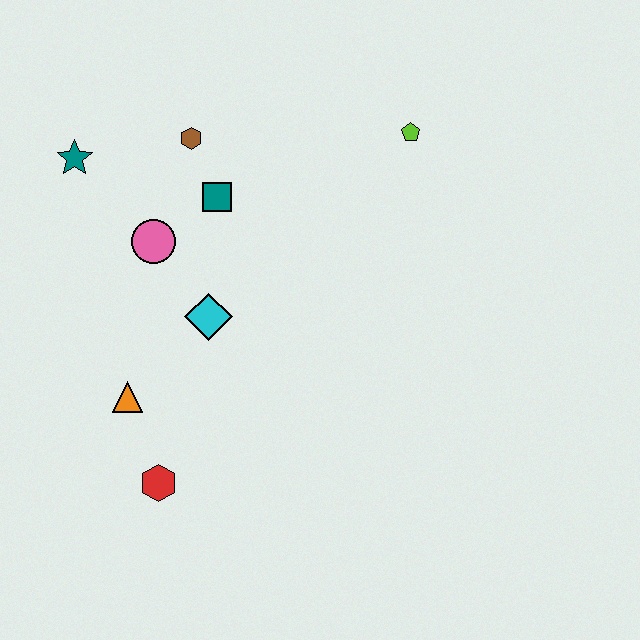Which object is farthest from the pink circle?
The lime pentagon is farthest from the pink circle.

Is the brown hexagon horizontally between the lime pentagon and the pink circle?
Yes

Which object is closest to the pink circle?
The teal square is closest to the pink circle.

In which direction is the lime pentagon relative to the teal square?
The lime pentagon is to the right of the teal square.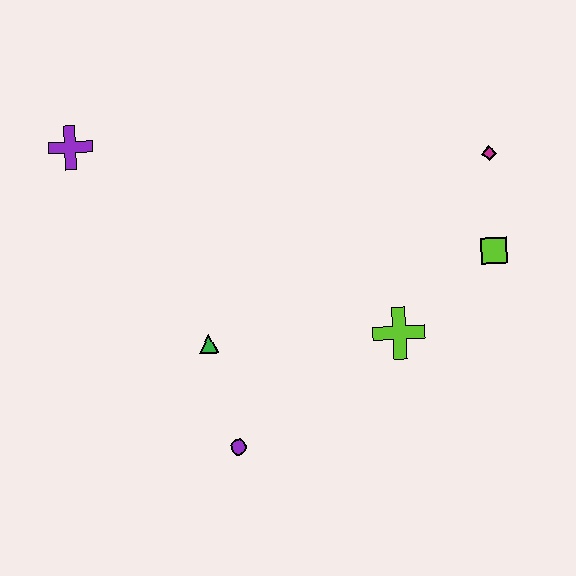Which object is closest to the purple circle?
The green triangle is closest to the purple circle.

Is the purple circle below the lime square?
Yes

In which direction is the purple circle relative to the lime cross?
The purple circle is to the left of the lime cross.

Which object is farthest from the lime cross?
The purple cross is farthest from the lime cross.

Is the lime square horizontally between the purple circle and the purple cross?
No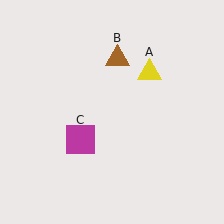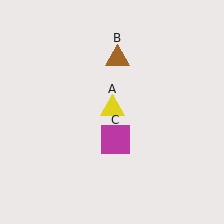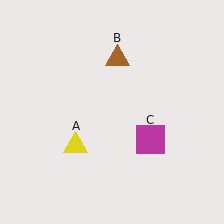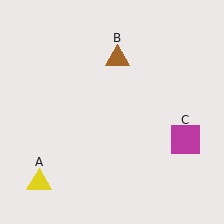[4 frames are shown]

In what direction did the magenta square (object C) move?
The magenta square (object C) moved right.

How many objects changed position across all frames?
2 objects changed position: yellow triangle (object A), magenta square (object C).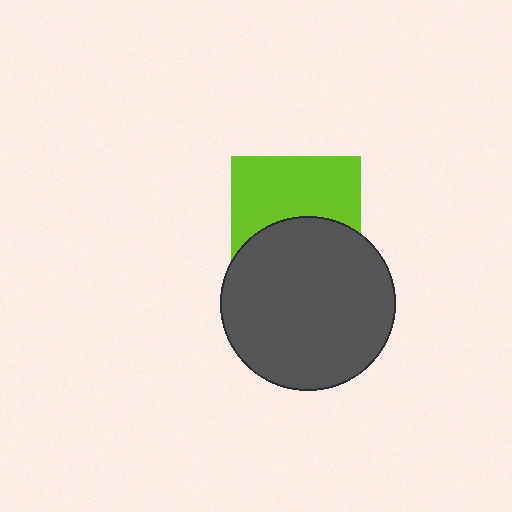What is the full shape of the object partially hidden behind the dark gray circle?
The partially hidden object is a lime square.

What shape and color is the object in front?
The object in front is a dark gray circle.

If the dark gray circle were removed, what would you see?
You would see the complete lime square.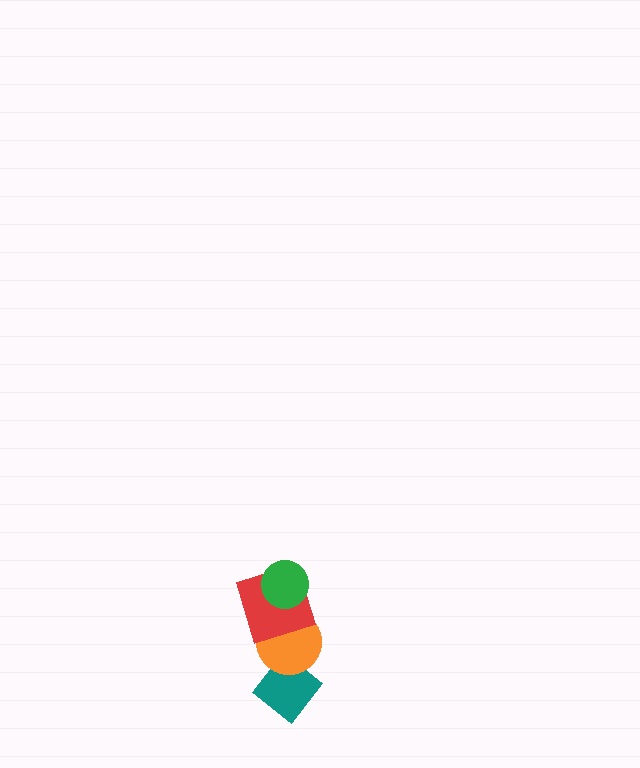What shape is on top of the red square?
The green circle is on top of the red square.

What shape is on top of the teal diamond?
The orange circle is on top of the teal diamond.